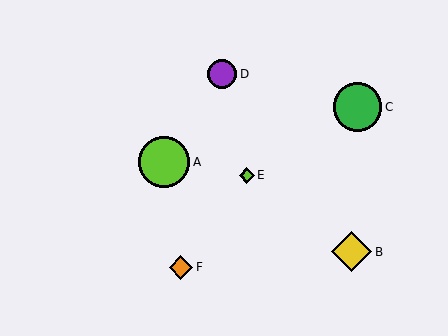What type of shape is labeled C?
Shape C is a green circle.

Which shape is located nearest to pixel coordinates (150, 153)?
The lime circle (labeled A) at (164, 162) is nearest to that location.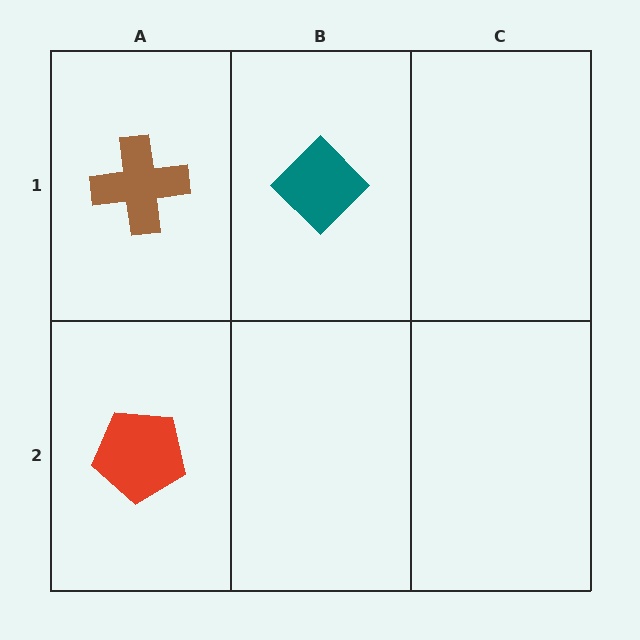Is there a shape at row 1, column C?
No, that cell is empty.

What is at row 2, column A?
A red pentagon.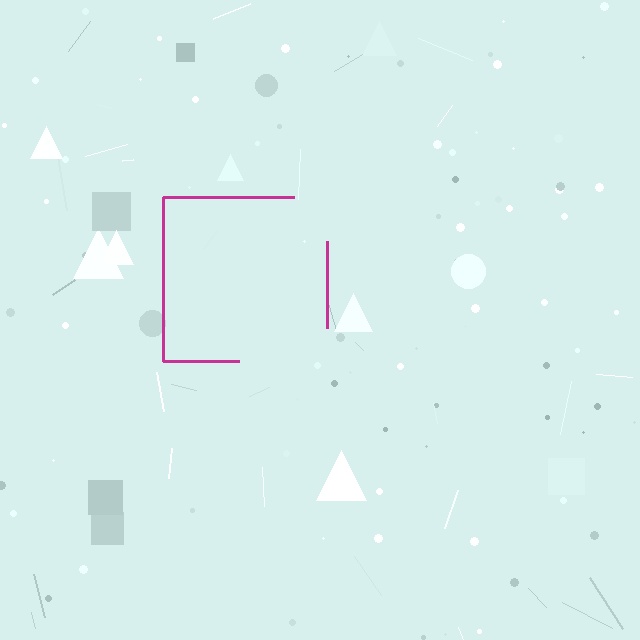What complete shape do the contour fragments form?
The contour fragments form a square.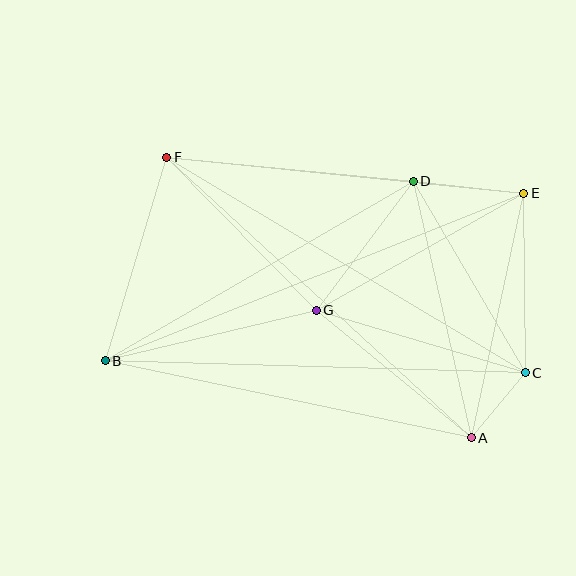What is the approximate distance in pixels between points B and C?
The distance between B and C is approximately 420 pixels.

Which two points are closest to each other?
Points A and C are closest to each other.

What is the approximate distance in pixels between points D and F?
The distance between D and F is approximately 248 pixels.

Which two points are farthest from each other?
Points B and E are farthest from each other.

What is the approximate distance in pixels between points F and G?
The distance between F and G is approximately 214 pixels.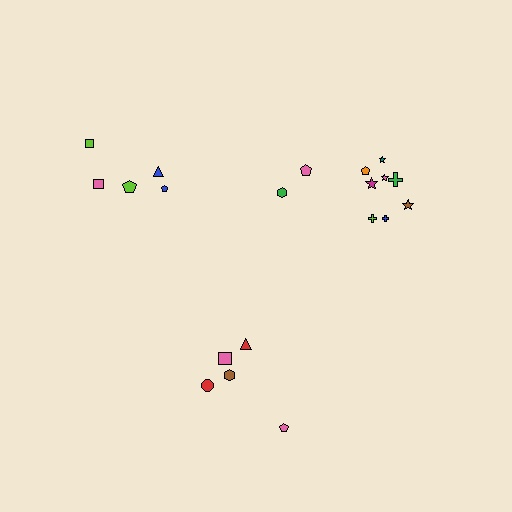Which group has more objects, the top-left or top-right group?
The top-right group.